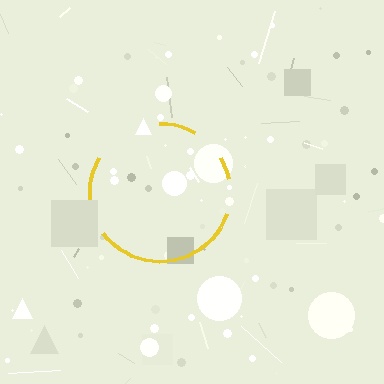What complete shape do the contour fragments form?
The contour fragments form a circle.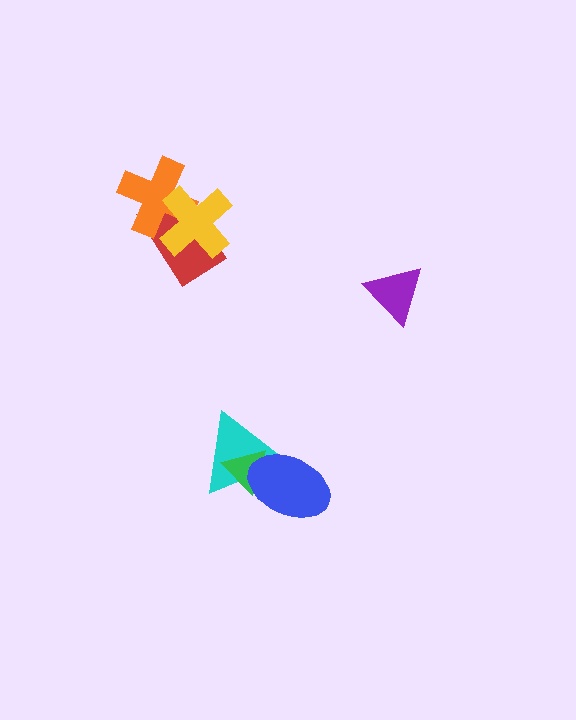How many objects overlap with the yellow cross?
2 objects overlap with the yellow cross.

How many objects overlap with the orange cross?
2 objects overlap with the orange cross.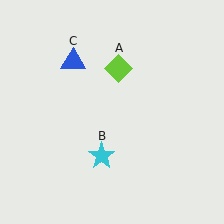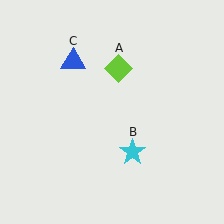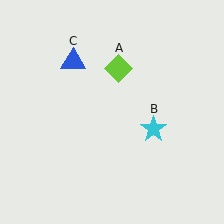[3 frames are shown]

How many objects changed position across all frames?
1 object changed position: cyan star (object B).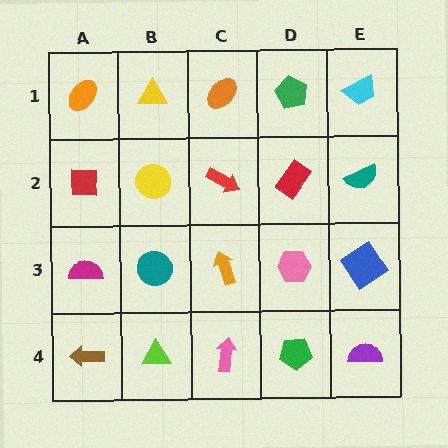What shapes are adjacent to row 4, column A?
A magenta semicircle (row 3, column A), a lime triangle (row 4, column B).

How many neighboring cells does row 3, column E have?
3.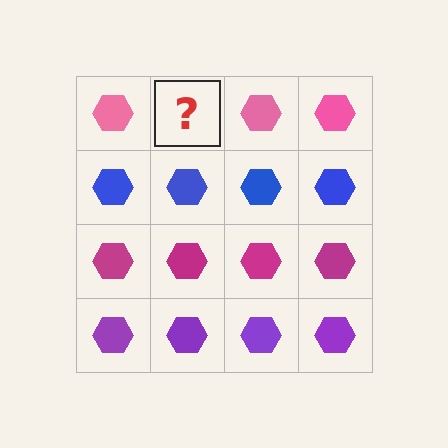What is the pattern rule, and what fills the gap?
The rule is that each row has a consistent color. The gap should be filled with a pink hexagon.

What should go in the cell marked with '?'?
The missing cell should contain a pink hexagon.